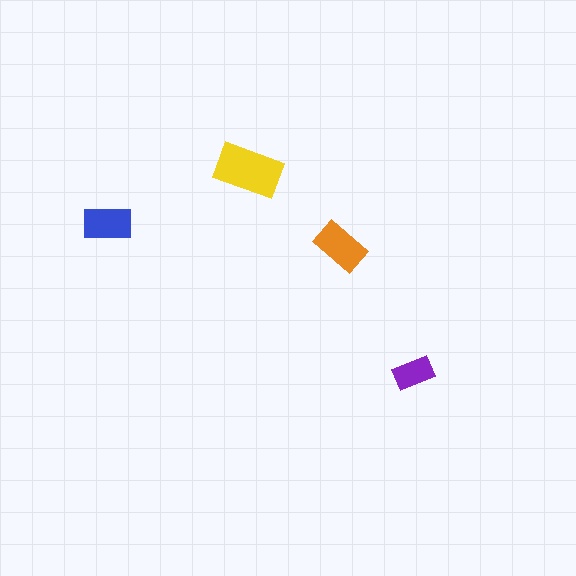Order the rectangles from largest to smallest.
the yellow one, the orange one, the blue one, the purple one.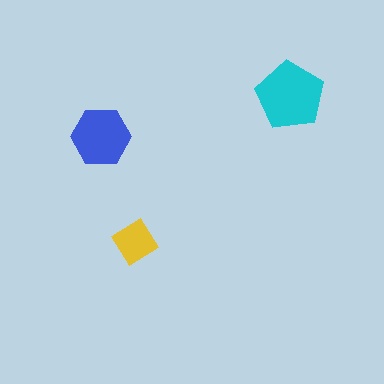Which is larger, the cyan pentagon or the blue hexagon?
The cyan pentagon.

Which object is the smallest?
The yellow diamond.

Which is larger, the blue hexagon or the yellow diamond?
The blue hexagon.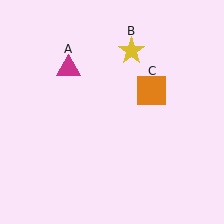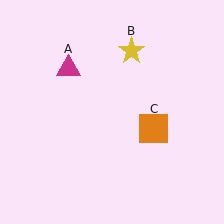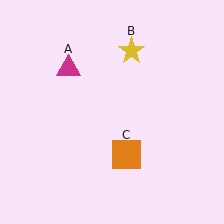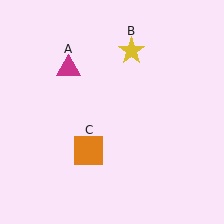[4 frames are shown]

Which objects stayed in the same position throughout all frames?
Magenta triangle (object A) and yellow star (object B) remained stationary.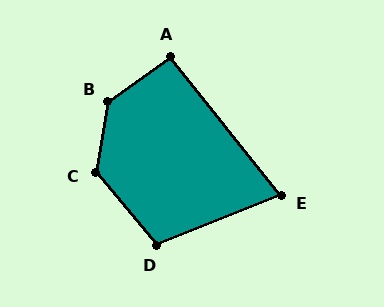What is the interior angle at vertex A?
Approximately 93 degrees (approximately right).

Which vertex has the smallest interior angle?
E, at approximately 73 degrees.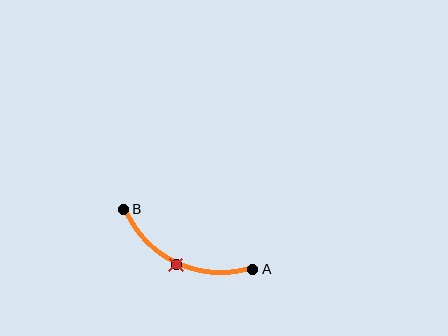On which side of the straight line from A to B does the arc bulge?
The arc bulges below the straight line connecting A and B.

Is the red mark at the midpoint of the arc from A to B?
Yes. The red mark lies on the arc at equal arc-length from both A and B — it is the arc midpoint.